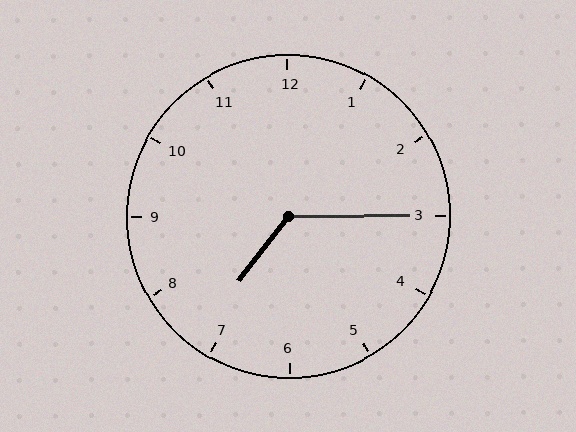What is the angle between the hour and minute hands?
Approximately 128 degrees.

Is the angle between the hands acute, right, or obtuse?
It is obtuse.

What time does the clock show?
7:15.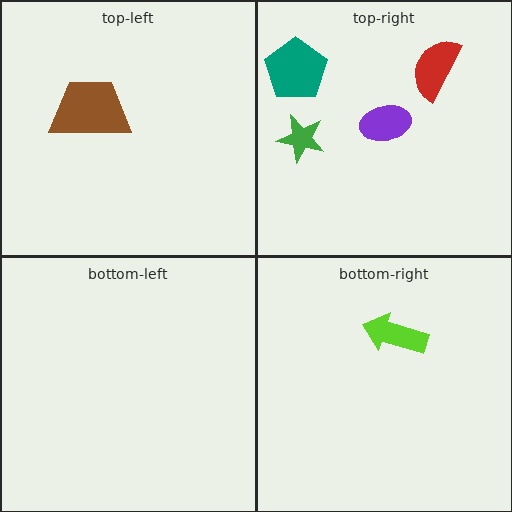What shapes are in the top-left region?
The brown trapezoid.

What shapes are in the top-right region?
The green star, the purple ellipse, the teal pentagon, the red semicircle.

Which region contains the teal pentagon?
The top-right region.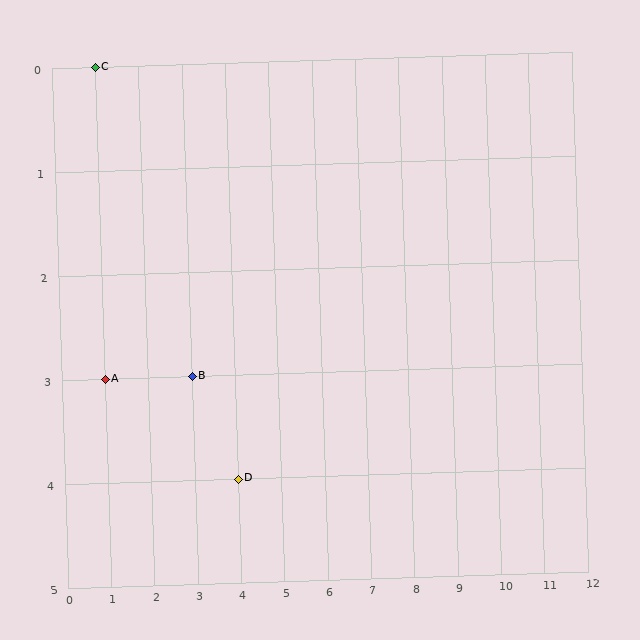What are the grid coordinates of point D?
Point D is at grid coordinates (4, 4).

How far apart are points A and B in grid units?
Points A and B are 2 columns apart.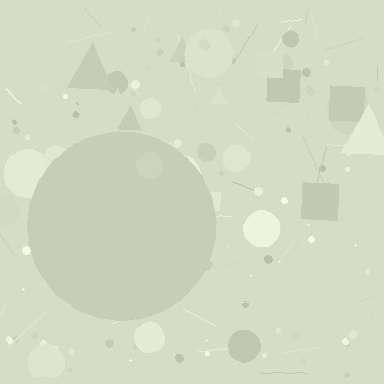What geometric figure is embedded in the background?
A circle is embedded in the background.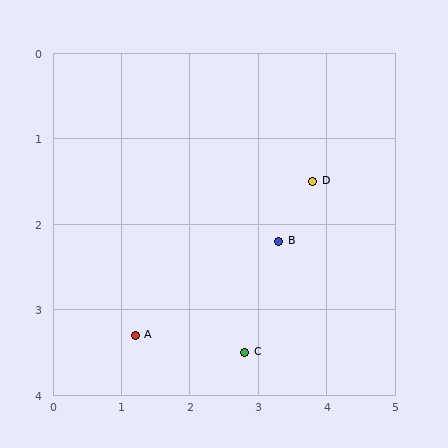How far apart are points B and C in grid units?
Points B and C are about 1.4 grid units apart.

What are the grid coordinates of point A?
Point A is at approximately (1.2, 3.3).